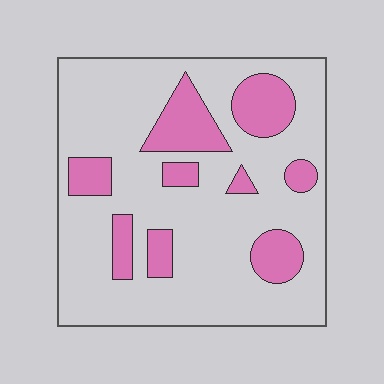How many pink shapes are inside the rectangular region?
9.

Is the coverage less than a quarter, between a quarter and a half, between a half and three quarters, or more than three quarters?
Less than a quarter.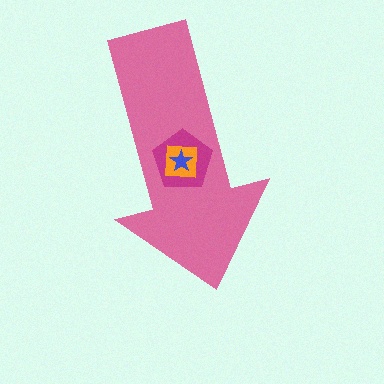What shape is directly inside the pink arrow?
The magenta pentagon.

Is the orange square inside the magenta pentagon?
Yes.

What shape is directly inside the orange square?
The blue star.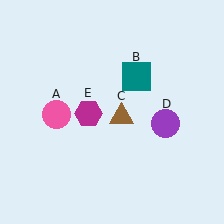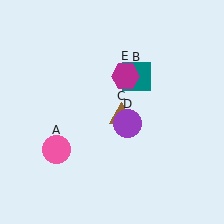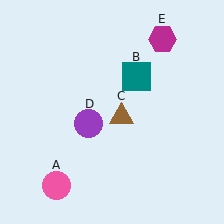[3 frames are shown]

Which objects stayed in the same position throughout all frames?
Teal square (object B) and brown triangle (object C) remained stationary.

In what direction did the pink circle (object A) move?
The pink circle (object A) moved down.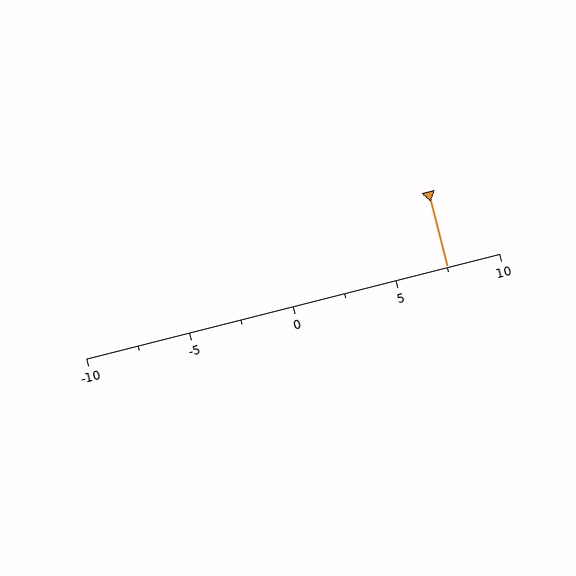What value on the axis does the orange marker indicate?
The marker indicates approximately 7.5.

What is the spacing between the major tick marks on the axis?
The major ticks are spaced 5 apart.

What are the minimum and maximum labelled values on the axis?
The axis runs from -10 to 10.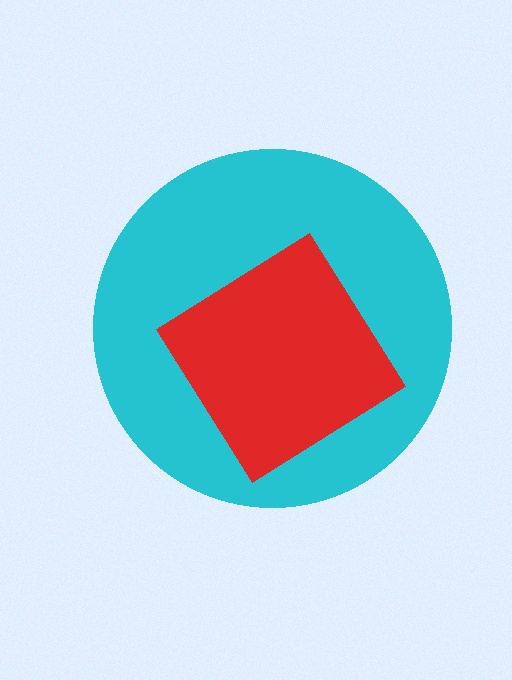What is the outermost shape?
The cyan circle.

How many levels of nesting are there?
2.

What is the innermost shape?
The red diamond.